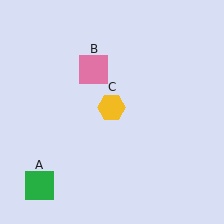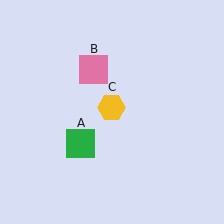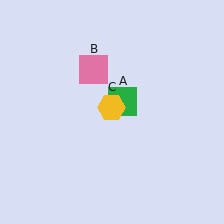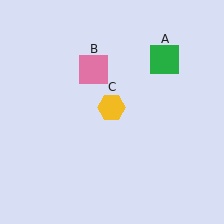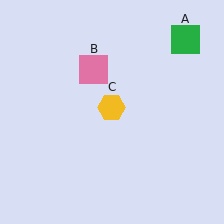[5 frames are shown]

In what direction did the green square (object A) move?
The green square (object A) moved up and to the right.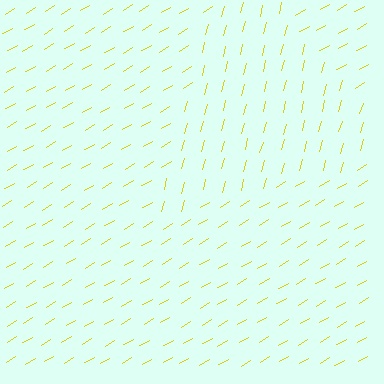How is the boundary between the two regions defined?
The boundary is defined purely by a change in line orientation (approximately 45 degrees difference). All lines are the same color and thickness.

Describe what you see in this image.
The image is filled with small yellow line segments. A triangle region in the image has lines oriented differently from the surrounding lines, creating a visible texture boundary.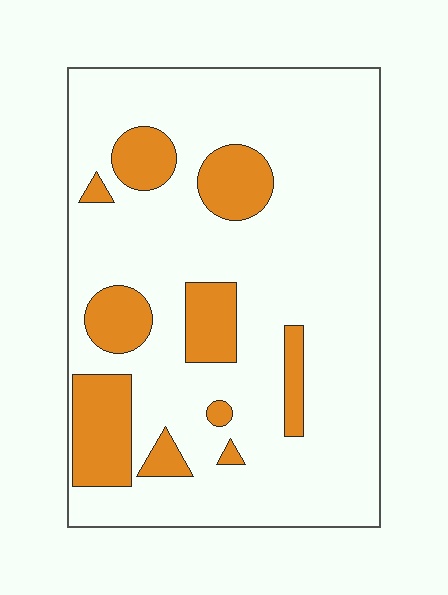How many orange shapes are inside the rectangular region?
10.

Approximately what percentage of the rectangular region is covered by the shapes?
Approximately 20%.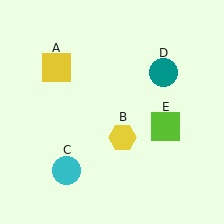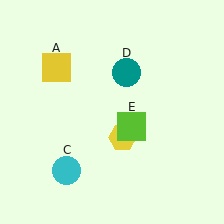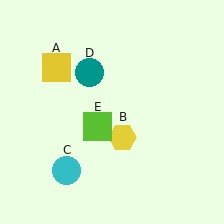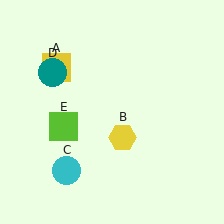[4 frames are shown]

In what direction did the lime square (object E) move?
The lime square (object E) moved left.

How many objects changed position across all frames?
2 objects changed position: teal circle (object D), lime square (object E).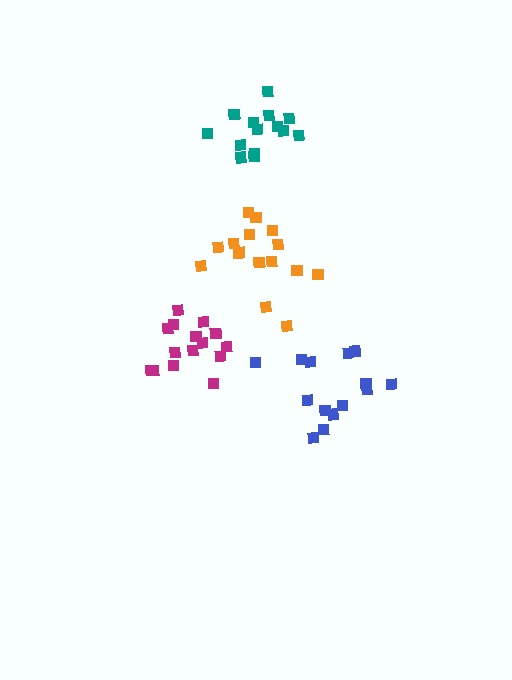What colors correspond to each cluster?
The clusters are colored: magenta, blue, teal, orange.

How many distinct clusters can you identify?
There are 4 distinct clusters.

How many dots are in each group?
Group 1: 15 dots, Group 2: 14 dots, Group 3: 14 dots, Group 4: 15 dots (58 total).